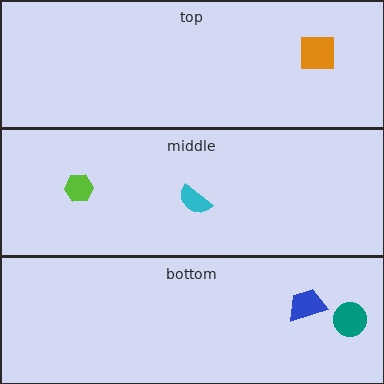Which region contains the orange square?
The top region.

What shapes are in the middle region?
The lime hexagon, the cyan semicircle.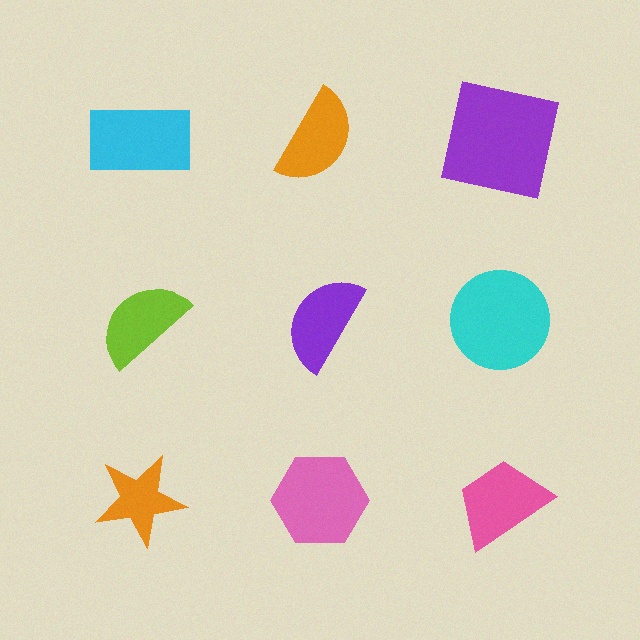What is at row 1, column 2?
An orange semicircle.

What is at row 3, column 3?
A pink trapezoid.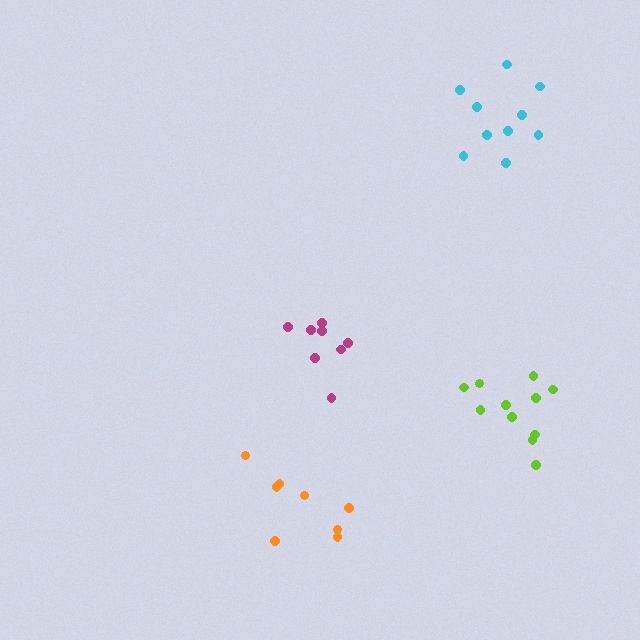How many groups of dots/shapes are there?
There are 4 groups.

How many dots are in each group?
Group 1: 8 dots, Group 2: 10 dots, Group 3: 8 dots, Group 4: 11 dots (37 total).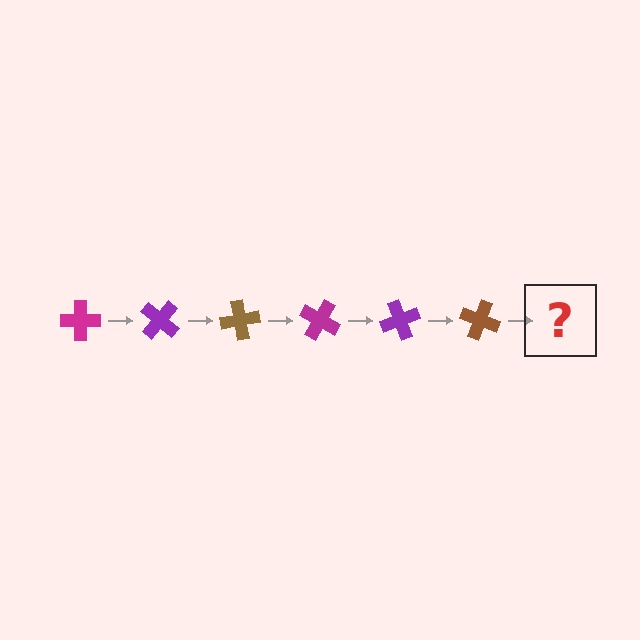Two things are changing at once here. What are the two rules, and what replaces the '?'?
The two rules are that it rotates 40 degrees each step and the color cycles through magenta, purple, and brown. The '?' should be a magenta cross, rotated 240 degrees from the start.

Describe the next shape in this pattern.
It should be a magenta cross, rotated 240 degrees from the start.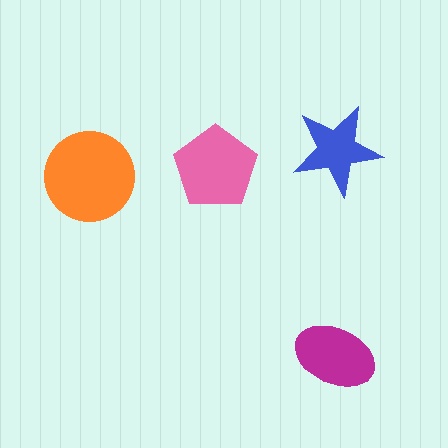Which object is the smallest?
The blue star.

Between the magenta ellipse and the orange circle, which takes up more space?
The orange circle.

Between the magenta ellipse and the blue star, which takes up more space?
The magenta ellipse.